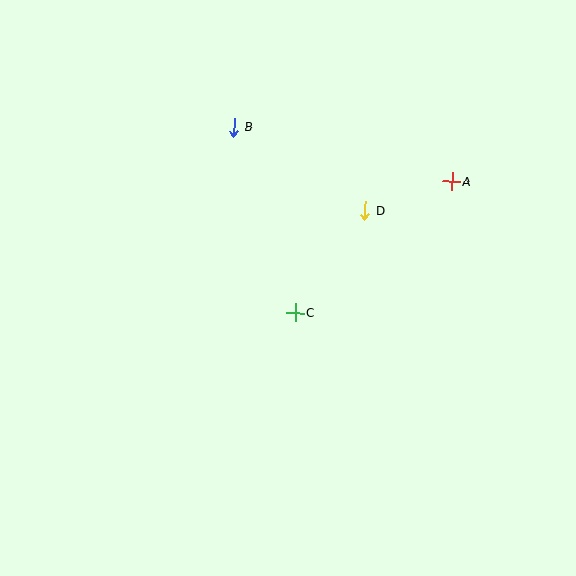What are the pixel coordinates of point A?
Point A is at (452, 181).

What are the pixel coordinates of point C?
Point C is at (295, 313).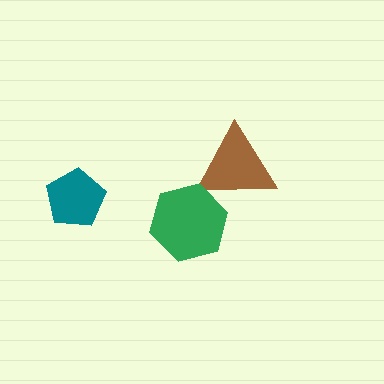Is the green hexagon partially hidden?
No, no other shape covers it.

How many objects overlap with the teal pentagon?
0 objects overlap with the teal pentagon.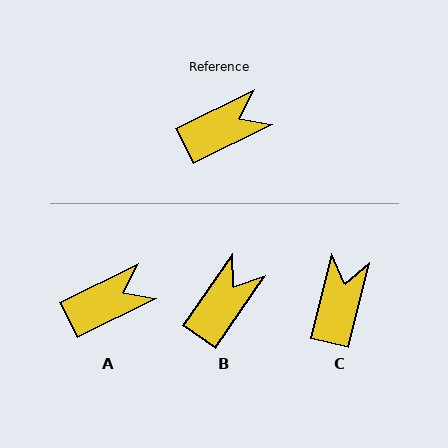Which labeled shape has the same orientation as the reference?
A.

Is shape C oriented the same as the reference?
No, it is off by about 50 degrees.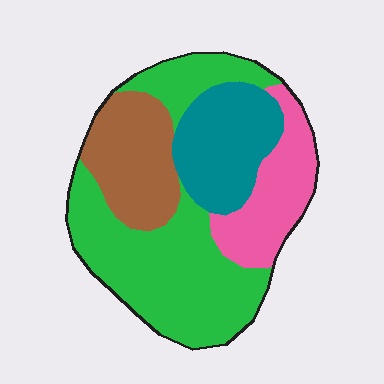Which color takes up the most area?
Green, at roughly 45%.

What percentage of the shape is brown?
Brown covers around 20% of the shape.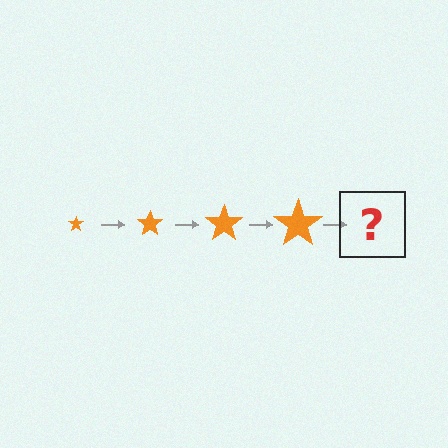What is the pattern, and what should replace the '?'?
The pattern is that the star gets progressively larger each step. The '?' should be an orange star, larger than the previous one.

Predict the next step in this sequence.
The next step is an orange star, larger than the previous one.